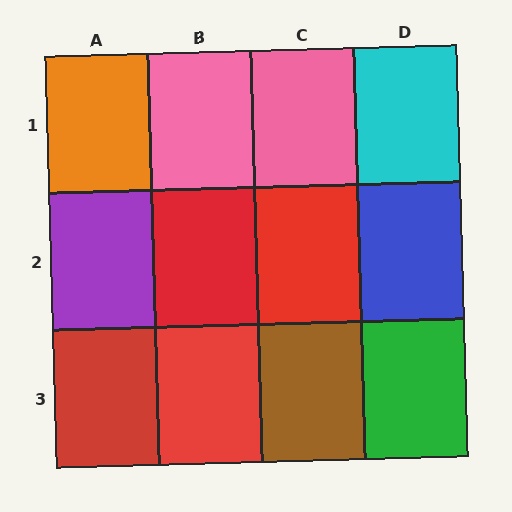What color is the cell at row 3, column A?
Red.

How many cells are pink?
2 cells are pink.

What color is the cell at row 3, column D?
Green.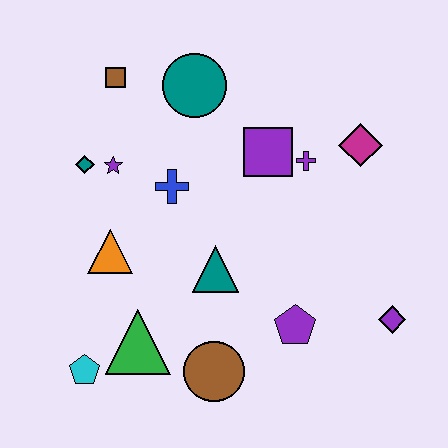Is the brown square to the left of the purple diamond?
Yes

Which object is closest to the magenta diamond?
The purple cross is closest to the magenta diamond.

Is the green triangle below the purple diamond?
Yes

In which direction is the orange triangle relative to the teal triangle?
The orange triangle is to the left of the teal triangle.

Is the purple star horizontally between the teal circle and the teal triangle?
No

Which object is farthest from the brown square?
The purple diamond is farthest from the brown square.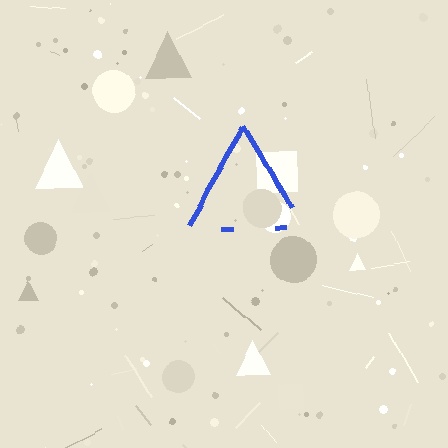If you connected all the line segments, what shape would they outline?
They would outline a triangle.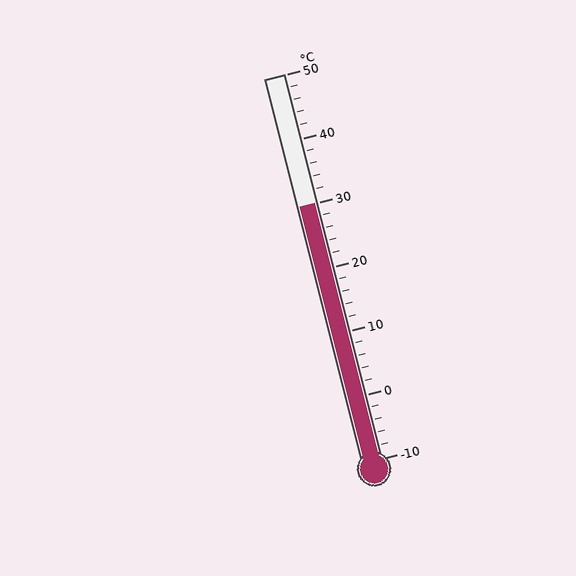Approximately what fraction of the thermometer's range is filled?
The thermometer is filled to approximately 65% of its range.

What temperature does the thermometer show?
The thermometer shows approximately 30°C.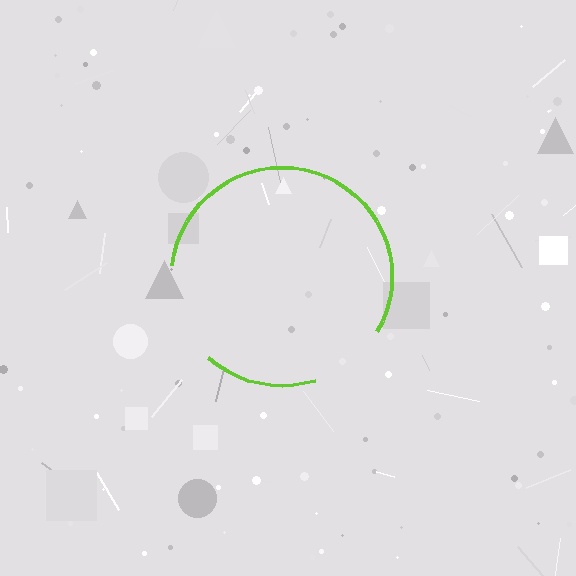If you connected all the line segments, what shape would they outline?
They would outline a circle.